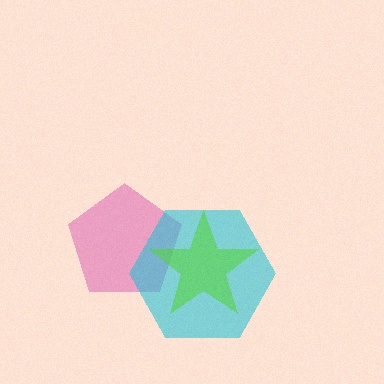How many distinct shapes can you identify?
There are 3 distinct shapes: a pink pentagon, a cyan hexagon, a lime star.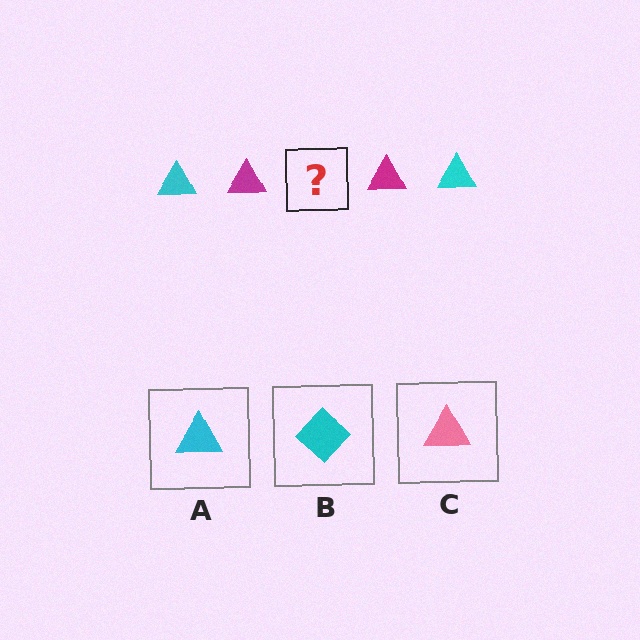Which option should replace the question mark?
Option A.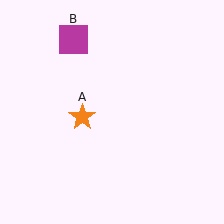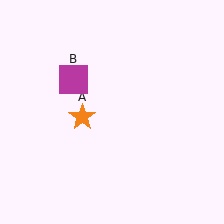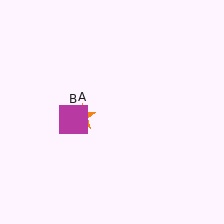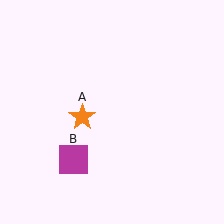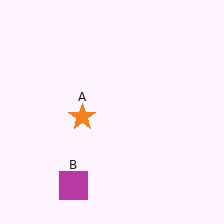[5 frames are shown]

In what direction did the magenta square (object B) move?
The magenta square (object B) moved down.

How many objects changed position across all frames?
1 object changed position: magenta square (object B).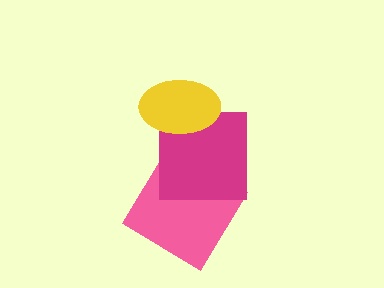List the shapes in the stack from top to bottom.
From top to bottom: the yellow ellipse, the magenta square, the pink diamond.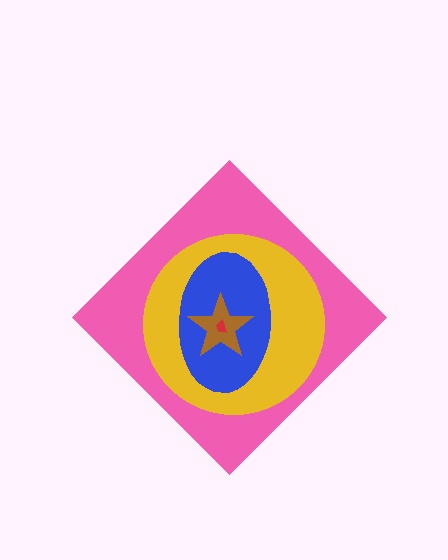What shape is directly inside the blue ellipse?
The brown star.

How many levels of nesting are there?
5.